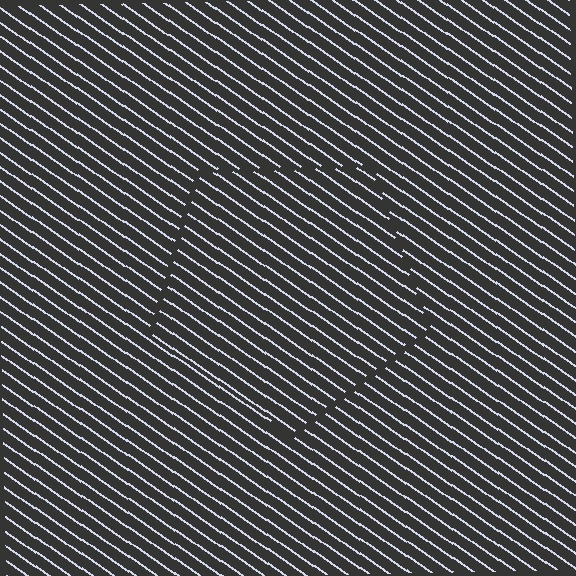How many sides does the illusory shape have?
5 sides — the line-ends trace a pentagon.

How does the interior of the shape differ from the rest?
The interior of the shape contains the same grating, shifted by half a period — the contour is defined by the phase discontinuity where line-ends from the inner and outer gratings abut.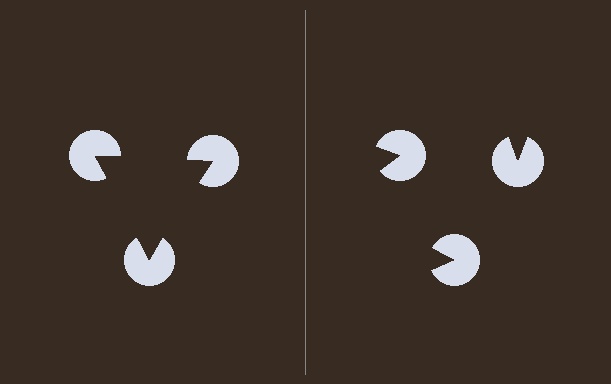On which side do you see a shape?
An illusory triangle appears on the left side. On the right side the wedge cuts are rotated, so no coherent shape forms.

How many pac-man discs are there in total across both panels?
6 — 3 on each side.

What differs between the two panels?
The pac-man discs are positioned identically on both sides; only the wedge orientations differ. On the left they align to a triangle; on the right they are misaligned.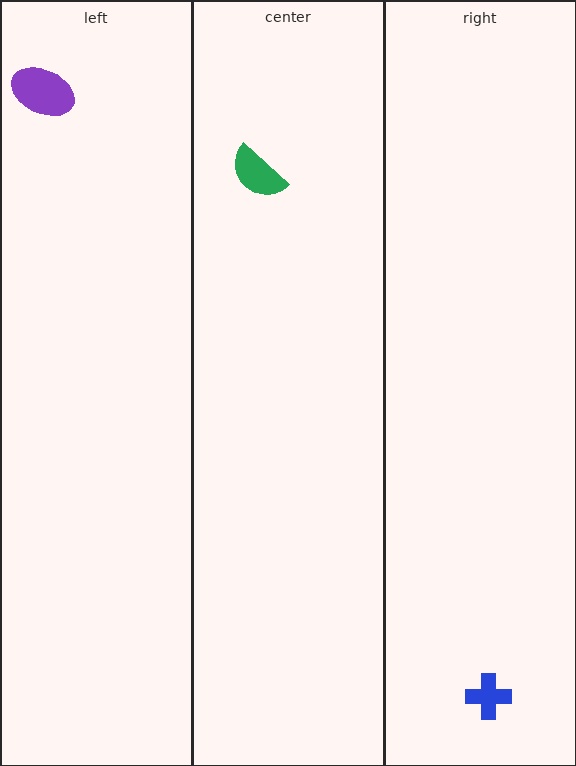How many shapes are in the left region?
1.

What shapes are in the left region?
The purple ellipse.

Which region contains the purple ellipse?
The left region.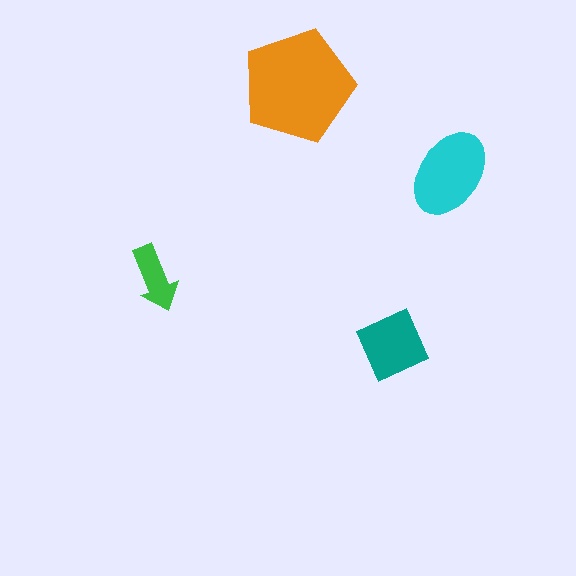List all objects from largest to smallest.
The orange pentagon, the cyan ellipse, the teal diamond, the green arrow.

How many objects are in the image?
There are 4 objects in the image.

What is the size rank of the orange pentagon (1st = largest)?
1st.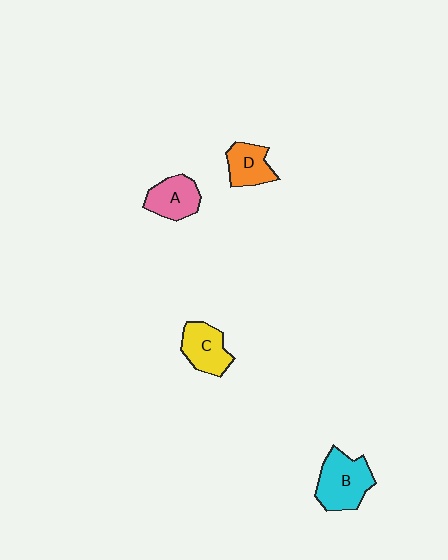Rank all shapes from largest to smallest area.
From largest to smallest: B (cyan), C (yellow), A (pink), D (orange).